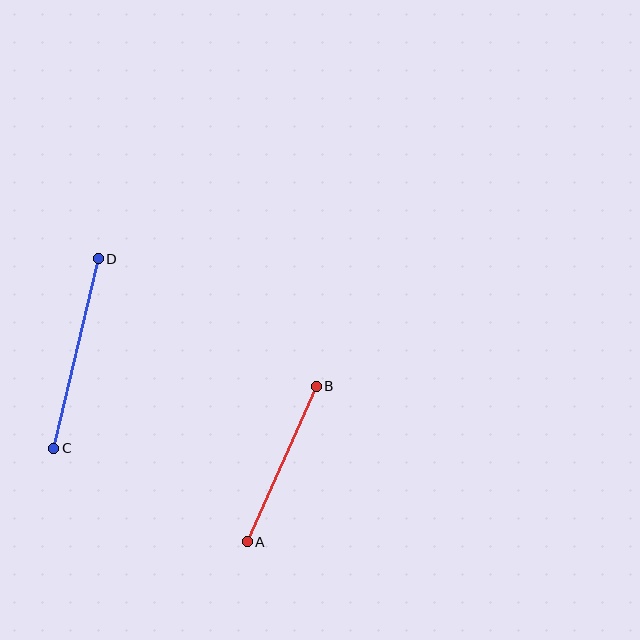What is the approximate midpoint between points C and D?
The midpoint is at approximately (76, 354) pixels.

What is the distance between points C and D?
The distance is approximately 195 pixels.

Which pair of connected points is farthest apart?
Points C and D are farthest apart.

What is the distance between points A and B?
The distance is approximately 170 pixels.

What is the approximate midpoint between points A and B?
The midpoint is at approximately (282, 464) pixels.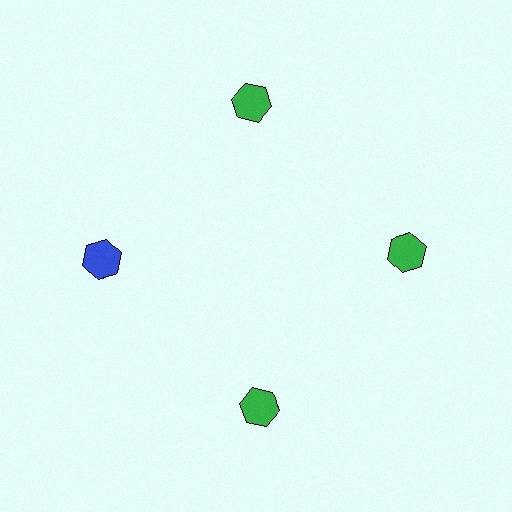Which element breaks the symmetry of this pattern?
The blue hexagon at roughly the 9 o'clock position breaks the symmetry. All other shapes are green hexagons.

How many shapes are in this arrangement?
There are 4 shapes arranged in a ring pattern.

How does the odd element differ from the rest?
It has a different color: blue instead of green.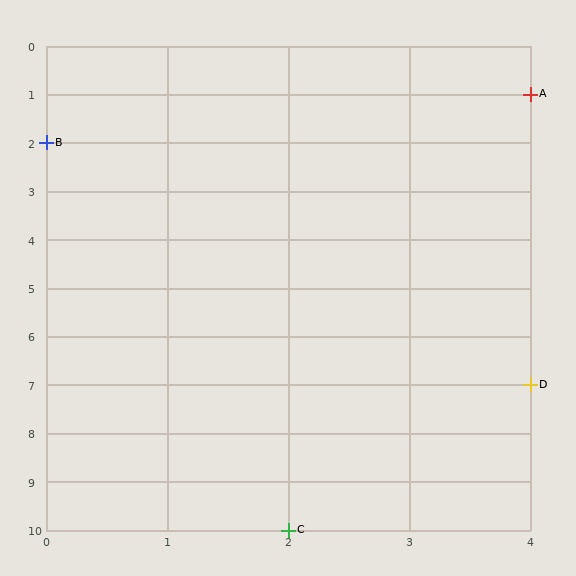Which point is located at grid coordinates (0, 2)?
Point B is at (0, 2).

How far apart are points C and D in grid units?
Points C and D are 2 columns and 3 rows apart (about 3.6 grid units diagonally).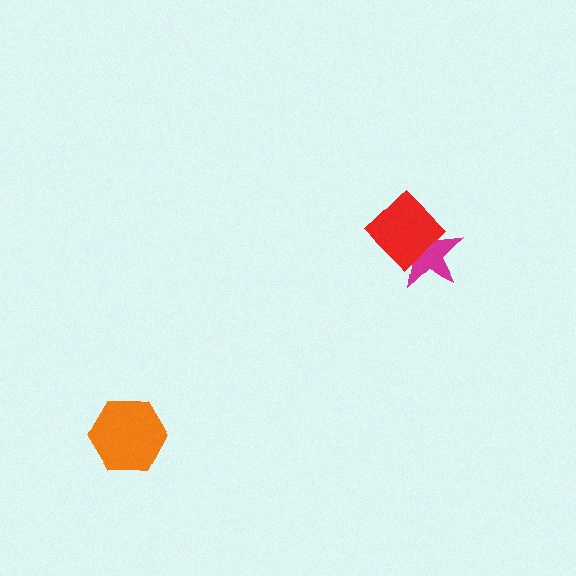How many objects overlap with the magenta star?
1 object overlaps with the magenta star.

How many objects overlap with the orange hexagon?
0 objects overlap with the orange hexagon.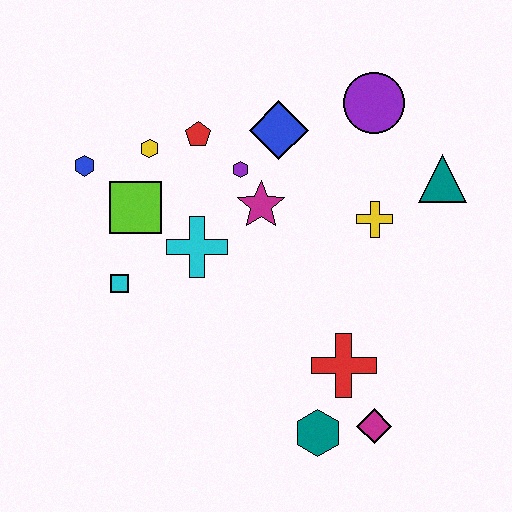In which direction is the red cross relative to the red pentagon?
The red cross is below the red pentagon.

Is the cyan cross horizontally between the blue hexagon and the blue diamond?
Yes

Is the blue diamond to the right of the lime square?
Yes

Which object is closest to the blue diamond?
The purple hexagon is closest to the blue diamond.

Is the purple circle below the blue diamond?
No